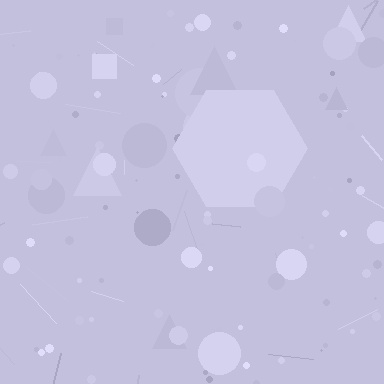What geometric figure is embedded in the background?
A hexagon is embedded in the background.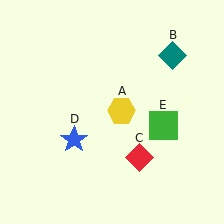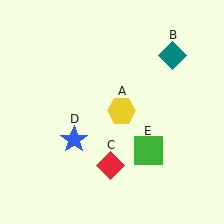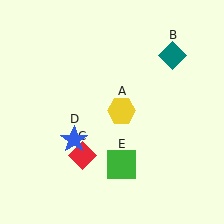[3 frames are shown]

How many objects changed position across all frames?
2 objects changed position: red diamond (object C), green square (object E).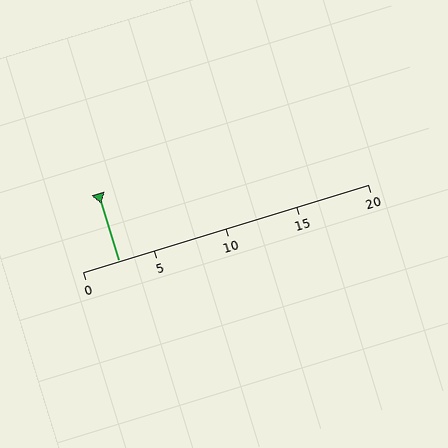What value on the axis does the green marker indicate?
The marker indicates approximately 2.5.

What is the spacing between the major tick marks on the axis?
The major ticks are spaced 5 apart.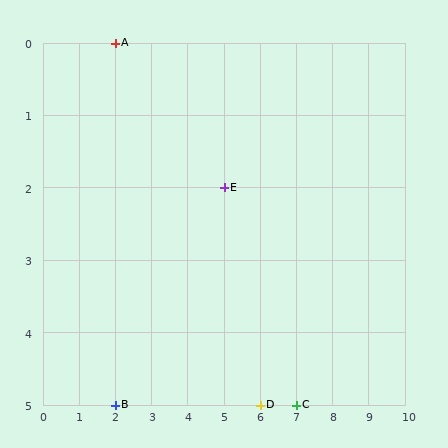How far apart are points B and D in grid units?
Points B and D are 4 columns apart.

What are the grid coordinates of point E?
Point E is at grid coordinates (5, 2).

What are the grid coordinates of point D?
Point D is at grid coordinates (6, 5).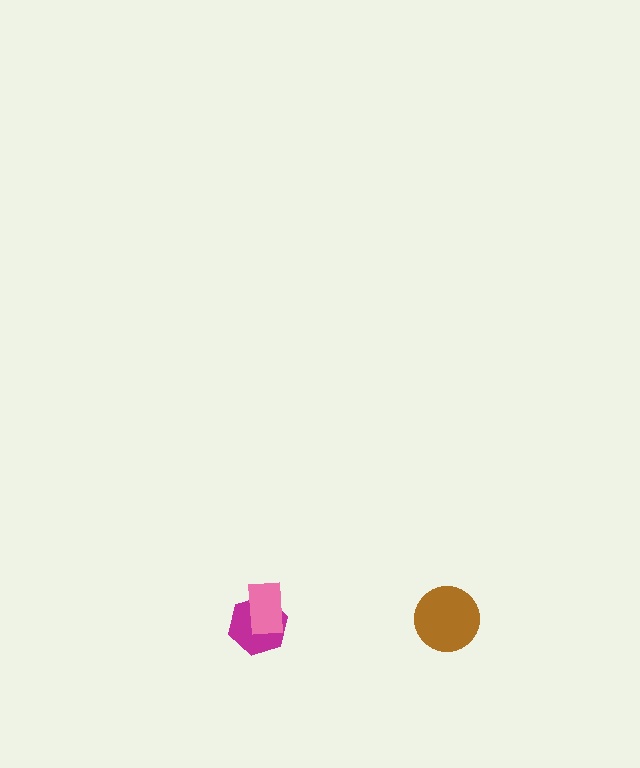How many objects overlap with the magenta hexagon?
1 object overlaps with the magenta hexagon.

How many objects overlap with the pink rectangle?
1 object overlaps with the pink rectangle.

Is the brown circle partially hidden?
No, no other shape covers it.